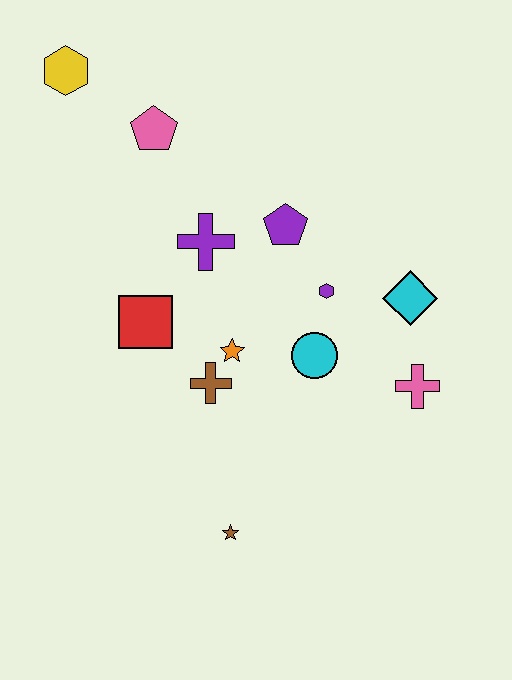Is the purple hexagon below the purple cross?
Yes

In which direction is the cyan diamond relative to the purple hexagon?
The cyan diamond is to the right of the purple hexagon.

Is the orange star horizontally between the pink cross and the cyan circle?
No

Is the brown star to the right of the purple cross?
Yes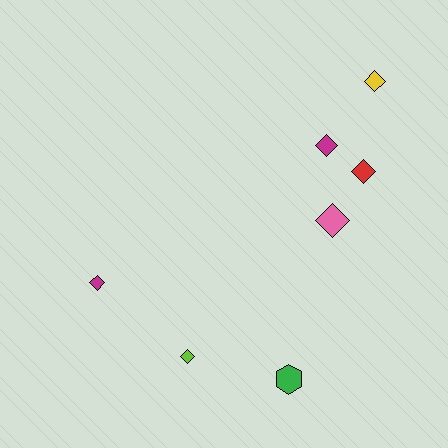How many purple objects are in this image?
There are no purple objects.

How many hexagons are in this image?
There is 1 hexagon.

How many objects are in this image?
There are 7 objects.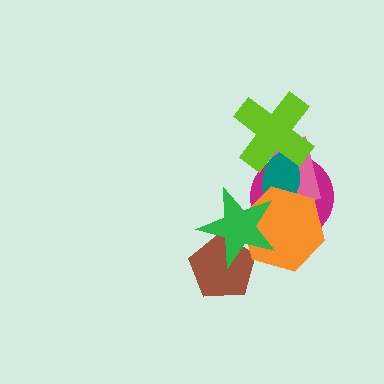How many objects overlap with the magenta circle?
5 objects overlap with the magenta circle.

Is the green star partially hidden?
No, no other shape covers it.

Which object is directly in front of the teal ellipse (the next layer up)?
The lime cross is directly in front of the teal ellipse.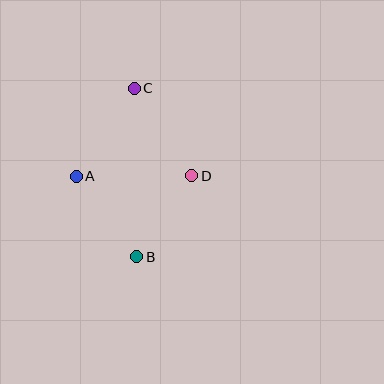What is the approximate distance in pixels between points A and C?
The distance between A and C is approximately 105 pixels.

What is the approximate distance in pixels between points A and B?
The distance between A and B is approximately 101 pixels.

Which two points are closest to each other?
Points B and D are closest to each other.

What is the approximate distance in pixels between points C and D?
The distance between C and D is approximately 104 pixels.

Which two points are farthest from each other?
Points B and C are farthest from each other.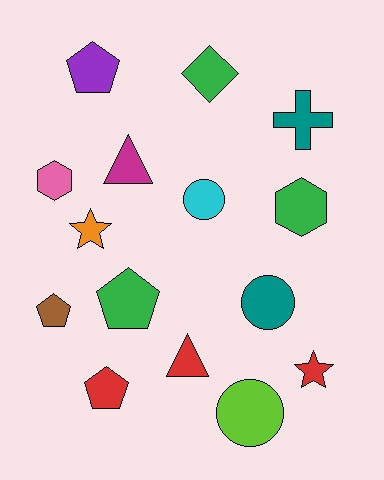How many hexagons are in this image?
There are 2 hexagons.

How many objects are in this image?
There are 15 objects.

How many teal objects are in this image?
There are 2 teal objects.